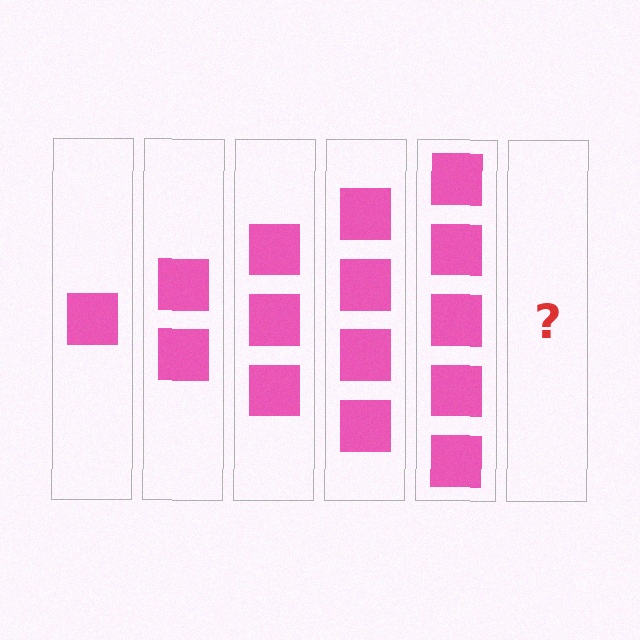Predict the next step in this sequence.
The next step is 6 squares.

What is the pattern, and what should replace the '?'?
The pattern is that each step adds one more square. The '?' should be 6 squares.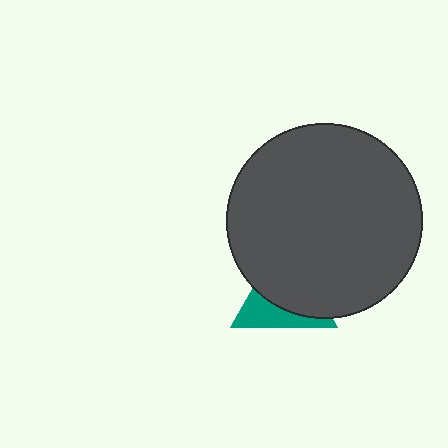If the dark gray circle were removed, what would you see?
You would see the complete teal triangle.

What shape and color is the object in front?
The object in front is a dark gray circle.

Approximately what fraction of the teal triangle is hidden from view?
Roughly 64% of the teal triangle is hidden behind the dark gray circle.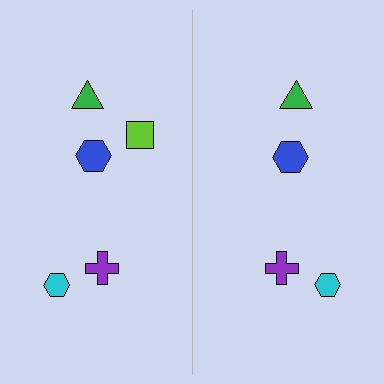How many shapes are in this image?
There are 9 shapes in this image.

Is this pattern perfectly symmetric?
No, the pattern is not perfectly symmetric. A lime square is missing from the right side.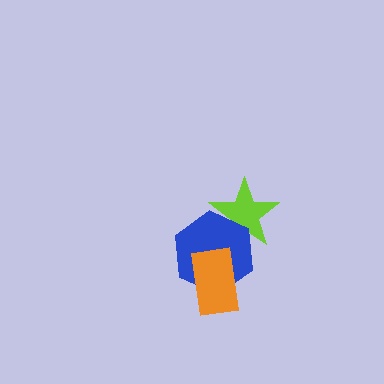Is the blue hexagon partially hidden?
Yes, it is partially covered by another shape.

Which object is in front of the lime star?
The blue hexagon is in front of the lime star.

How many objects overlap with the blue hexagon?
2 objects overlap with the blue hexagon.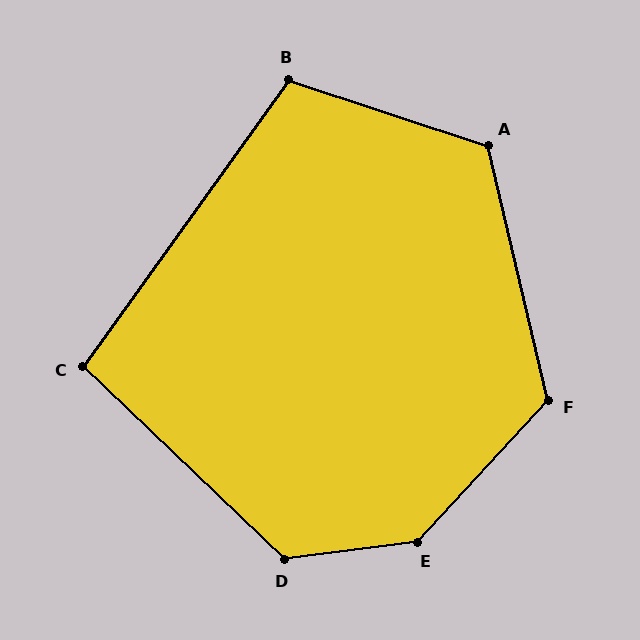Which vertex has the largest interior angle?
E, at approximately 140 degrees.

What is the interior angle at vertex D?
Approximately 129 degrees (obtuse).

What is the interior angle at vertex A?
Approximately 122 degrees (obtuse).